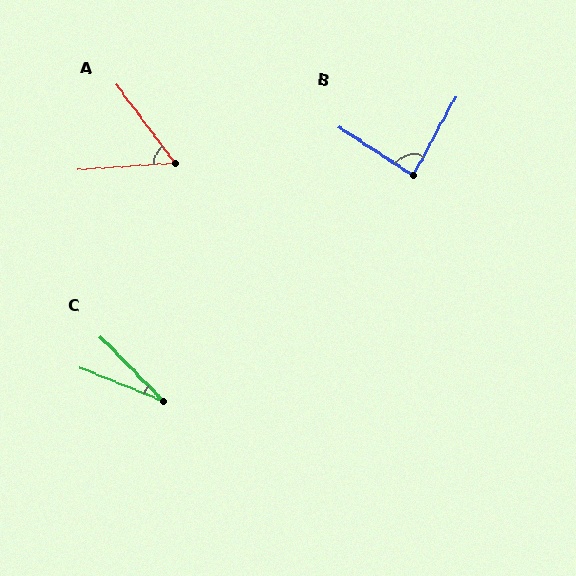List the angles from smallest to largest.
C (24°), A (57°), B (85°).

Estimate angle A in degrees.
Approximately 57 degrees.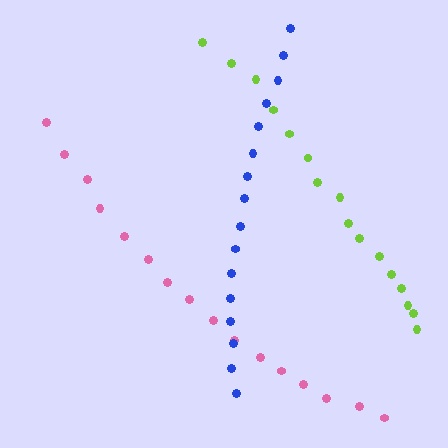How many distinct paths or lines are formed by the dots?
There are 3 distinct paths.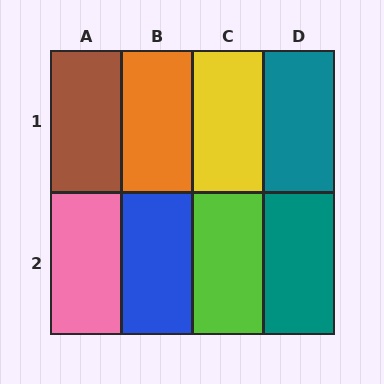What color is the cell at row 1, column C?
Yellow.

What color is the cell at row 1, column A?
Brown.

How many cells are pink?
1 cell is pink.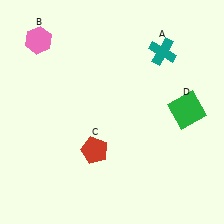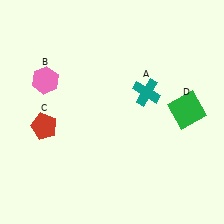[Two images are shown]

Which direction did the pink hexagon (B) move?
The pink hexagon (B) moved down.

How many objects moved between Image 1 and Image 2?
3 objects moved between the two images.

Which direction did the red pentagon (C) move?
The red pentagon (C) moved left.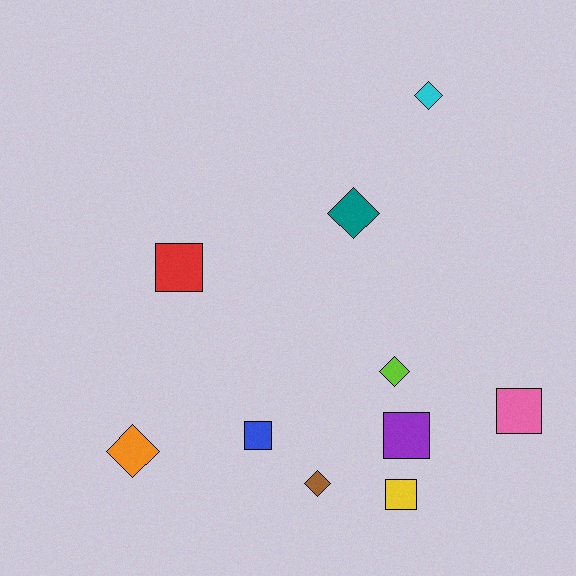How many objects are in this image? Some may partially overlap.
There are 10 objects.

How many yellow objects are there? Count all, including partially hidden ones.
There is 1 yellow object.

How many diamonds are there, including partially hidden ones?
There are 5 diamonds.